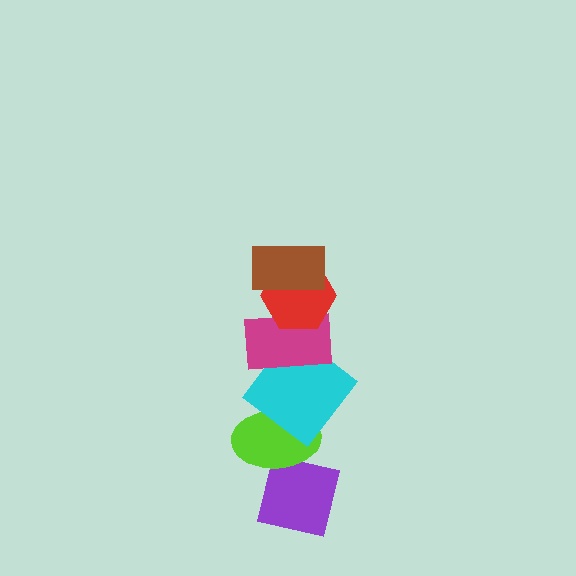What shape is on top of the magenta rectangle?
The red hexagon is on top of the magenta rectangle.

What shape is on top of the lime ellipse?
The cyan diamond is on top of the lime ellipse.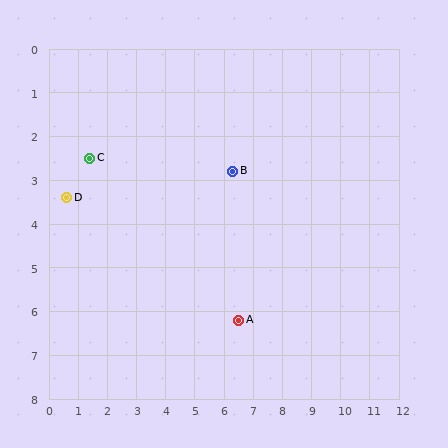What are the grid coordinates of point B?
Point B is at approximately (6.3, 2.8).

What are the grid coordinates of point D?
Point D is at approximately (0.6, 3.4).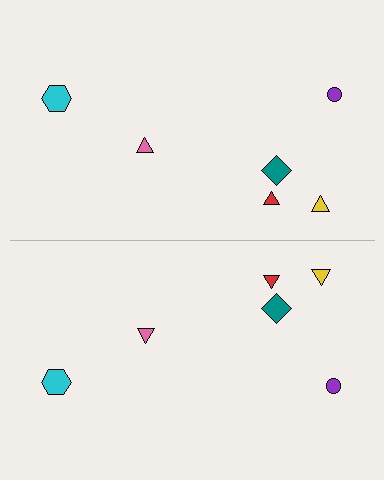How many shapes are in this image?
There are 12 shapes in this image.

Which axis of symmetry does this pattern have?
The pattern has a horizontal axis of symmetry running through the center of the image.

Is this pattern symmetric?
Yes, this pattern has bilateral (reflection) symmetry.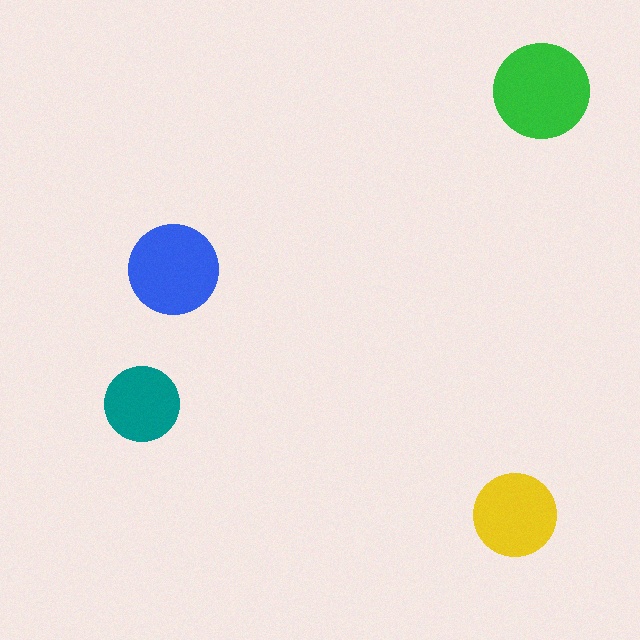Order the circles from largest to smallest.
the green one, the blue one, the yellow one, the teal one.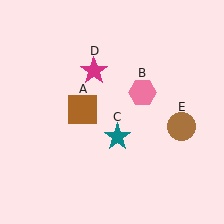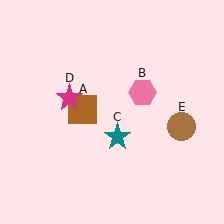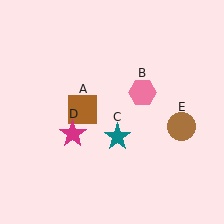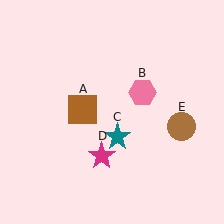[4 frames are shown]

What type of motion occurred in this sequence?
The magenta star (object D) rotated counterclockwise around the center of the scene.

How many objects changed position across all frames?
1 object changed position: magenta star (object D).